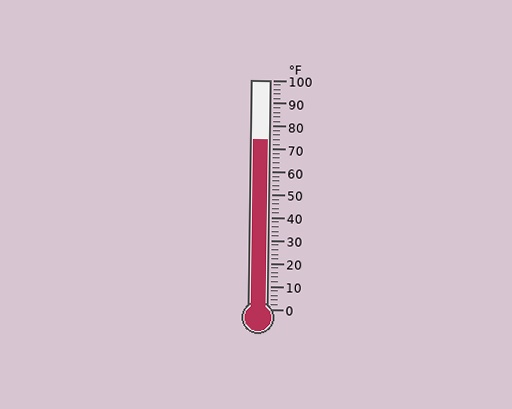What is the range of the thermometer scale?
The thermometer scale ranges from 0°F to 100°F.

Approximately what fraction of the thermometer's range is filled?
The thermometer is filled to approximately 75% of its range.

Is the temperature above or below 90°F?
The temperature is below 90°F.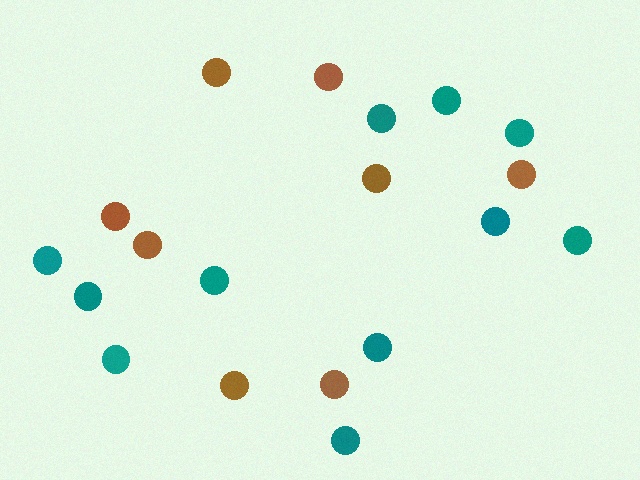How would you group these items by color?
There are 2 groups: one group of brown circles (8) and one group of teal circles (11).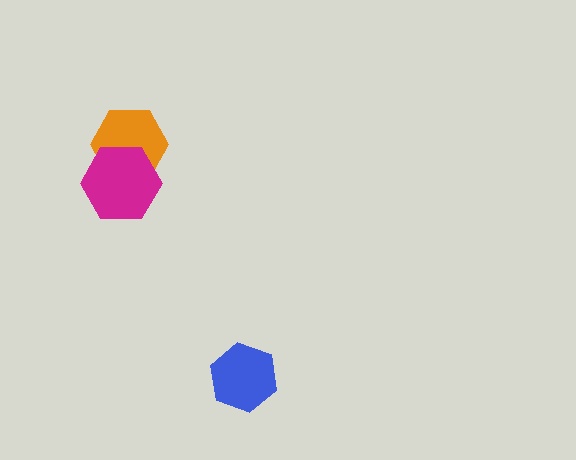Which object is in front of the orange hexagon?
The magenta hexagon is in front of the orange hexagon.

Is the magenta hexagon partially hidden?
No, no other shape covers it.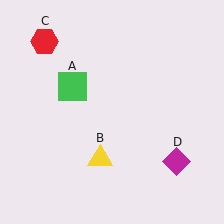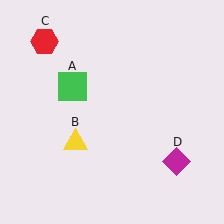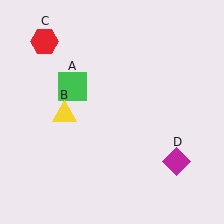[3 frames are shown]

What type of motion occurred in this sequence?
The yellow triangle (object B) rotated clockwise around the center of the scene.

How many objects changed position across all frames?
1 object changed position: yellow triangle (object B).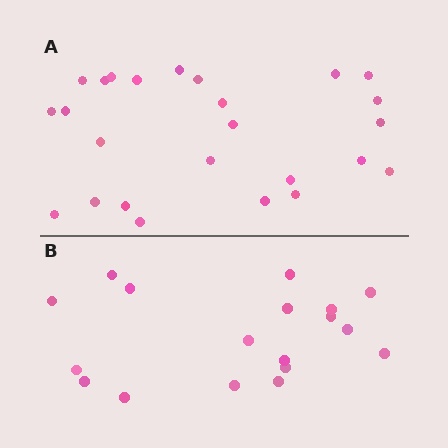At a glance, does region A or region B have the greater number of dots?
Region A (the top region) has more dots.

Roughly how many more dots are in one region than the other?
Region A has roughly 8 or so more dots than region B.